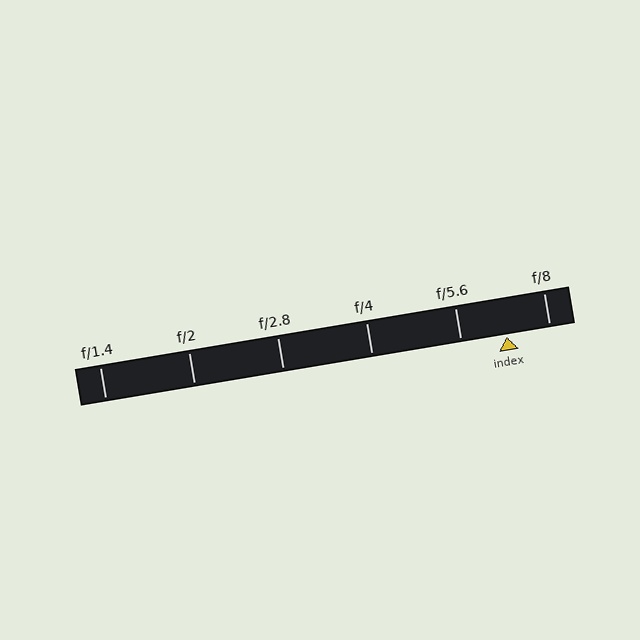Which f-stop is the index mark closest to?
The index mark is closest to f/8.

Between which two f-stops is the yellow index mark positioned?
The index mark is between f/5.6 and f/8.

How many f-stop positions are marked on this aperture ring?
There are 6 f-stop positions marked.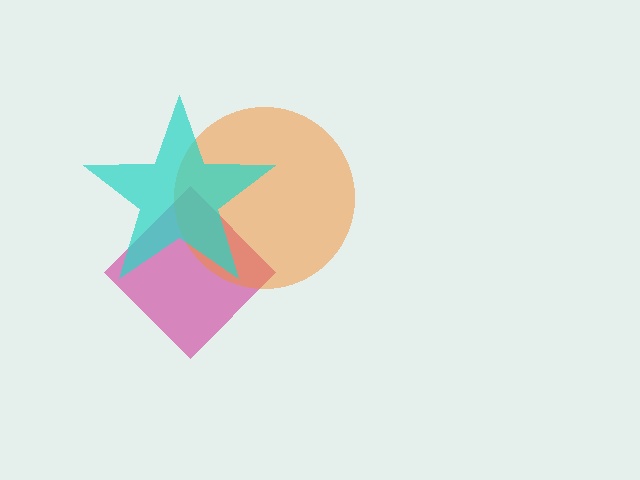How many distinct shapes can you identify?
There are 3 distinct shapes: a magenta diamond, an orange circle, a cyan star.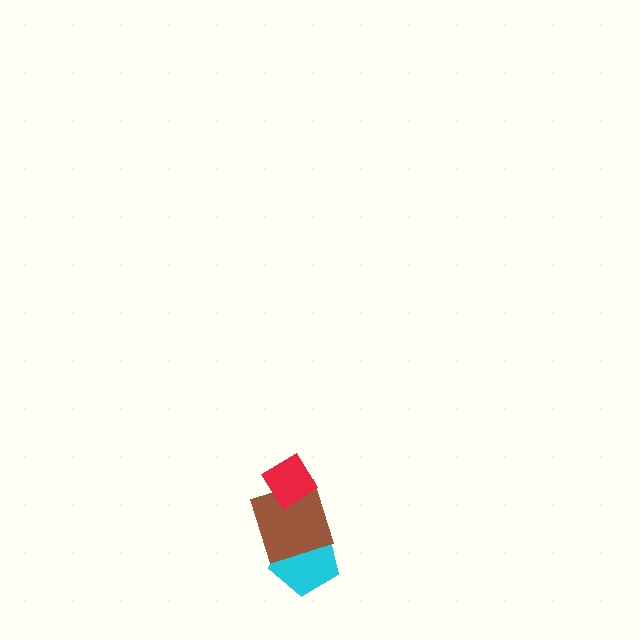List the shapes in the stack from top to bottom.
From top to bottom: the red diamond, the brown square, the cyan pentagon.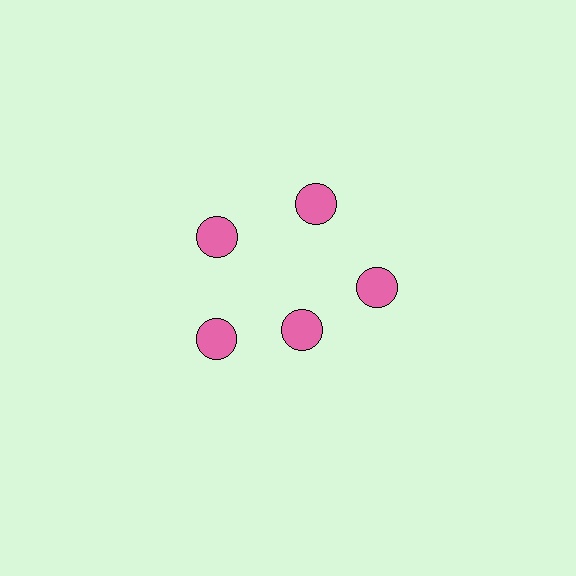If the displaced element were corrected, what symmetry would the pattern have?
It would have 5-fold rotational symmetry — the pattern would map onto itself every 72 degrees.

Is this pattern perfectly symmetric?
No. The 5 pink circles are arranged in a ring, but one element near the 5 o'clock position is pulled inward toward the center, breaking the 5-fold rotational symmetry.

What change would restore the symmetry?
The symmetry would be restored by moving it outward, back onto the ring so that all 5 circles sit at equal angles and equal distance from the center.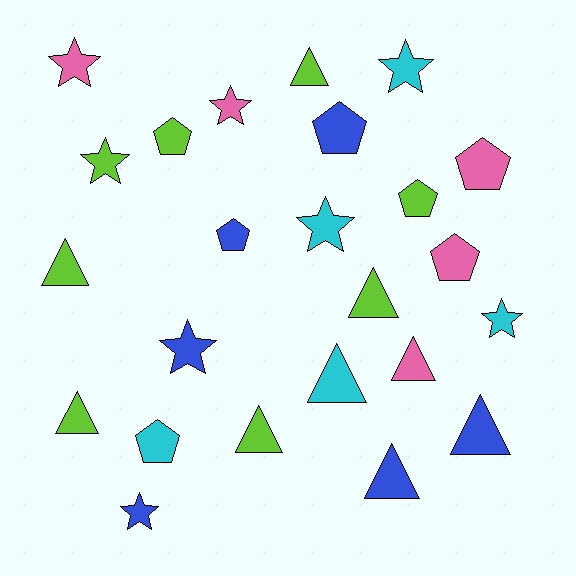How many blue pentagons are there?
There are 2 blue pentagons.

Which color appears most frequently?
Lime, with 8 objects.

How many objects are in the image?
There are 24 objects.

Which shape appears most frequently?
Triangle, with 9 objects.